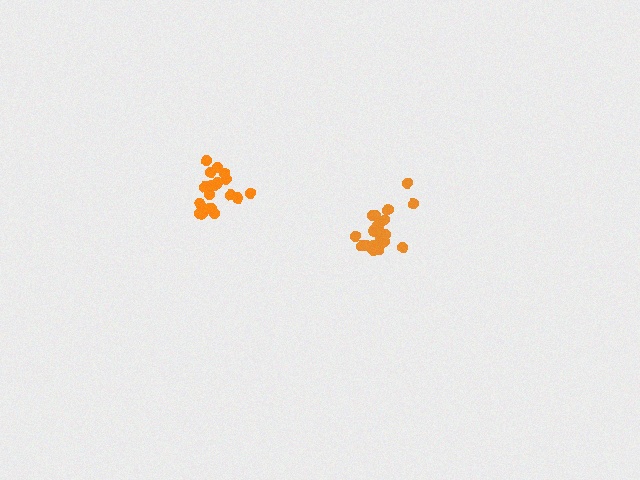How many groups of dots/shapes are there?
There are 2 groups.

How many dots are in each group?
Group 1: 20 dots, Group 2: 19 dots (39 total).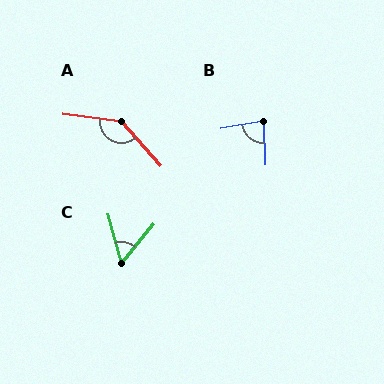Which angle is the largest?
A, at approximately 138 degrees.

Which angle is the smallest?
C, at approximately 54 degrees.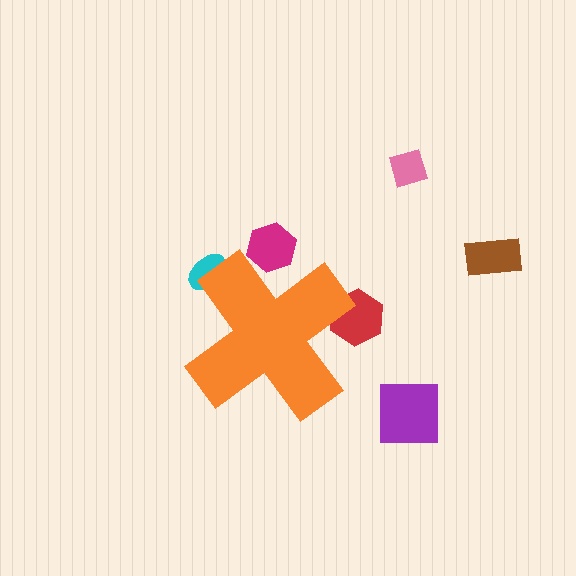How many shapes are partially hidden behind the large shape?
3 shapes are partially hidden.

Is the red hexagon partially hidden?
Yes, the red hexagon is partially hidden behind the orange cross.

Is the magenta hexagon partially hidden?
Yes, the magenta hexagon is partially hidden behind the orange cross.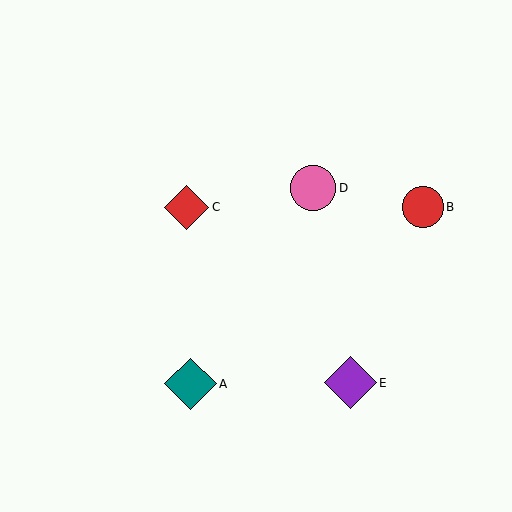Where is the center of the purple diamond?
The center of the purple diamond is at (351, 383).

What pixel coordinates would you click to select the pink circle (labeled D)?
Click at (313, 188) to select the pink circle D.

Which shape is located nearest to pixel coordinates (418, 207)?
The red circle (labeled B) at (423, 207) is nearest to that location.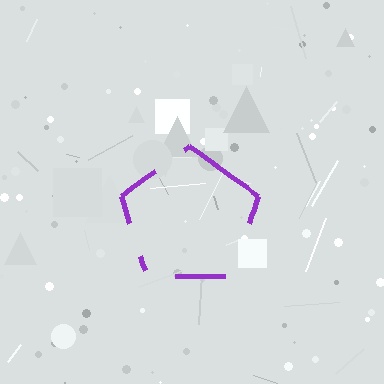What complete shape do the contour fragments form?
The contour fragments form a pentagon.